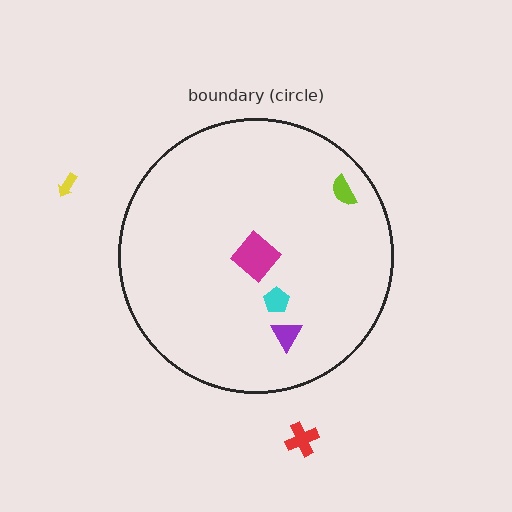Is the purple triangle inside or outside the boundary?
Inside.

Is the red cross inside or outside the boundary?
Outside.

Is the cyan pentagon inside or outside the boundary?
Inside.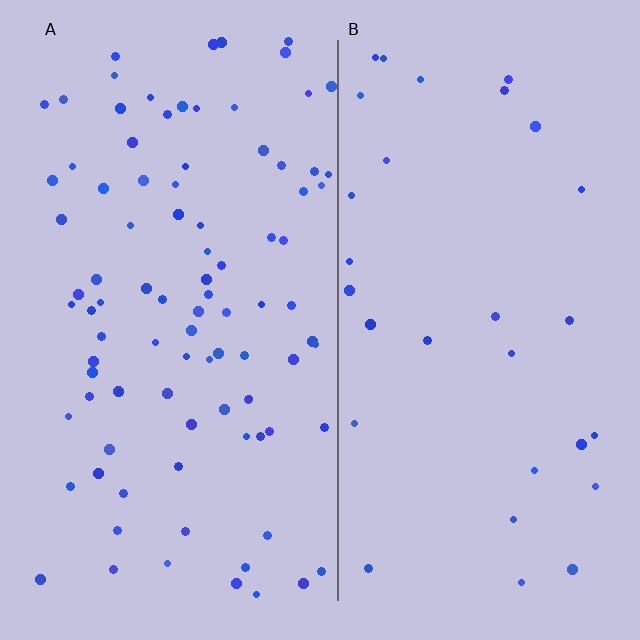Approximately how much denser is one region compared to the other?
Approximately 3.1× — region A over region B.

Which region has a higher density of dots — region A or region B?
A (the left).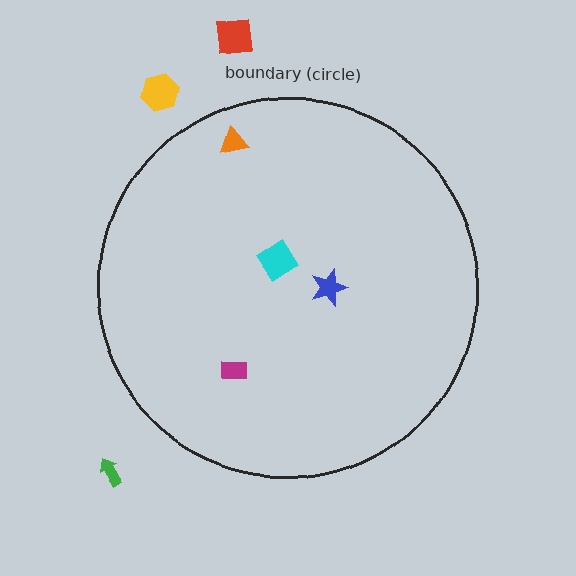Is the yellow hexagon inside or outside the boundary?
Outside.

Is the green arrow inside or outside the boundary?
Outside.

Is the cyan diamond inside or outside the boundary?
Inside.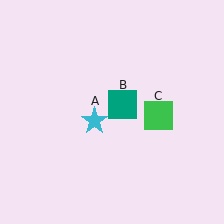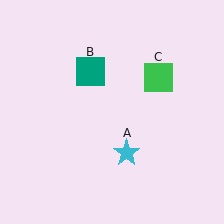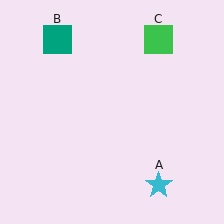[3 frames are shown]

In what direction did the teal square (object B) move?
The teal square (object B) moved up and to the left.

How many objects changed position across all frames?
3 objects changed position: cyan star (object A), teal square (object B), green square (object C).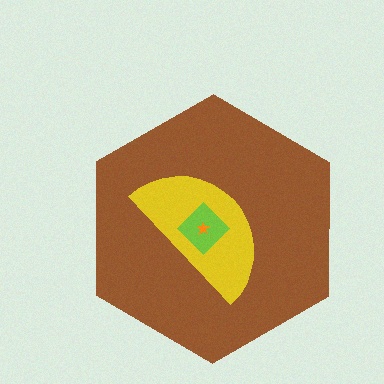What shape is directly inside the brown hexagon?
The yellow semicircle.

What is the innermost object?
The orange star.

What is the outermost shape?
The brown hexagon.